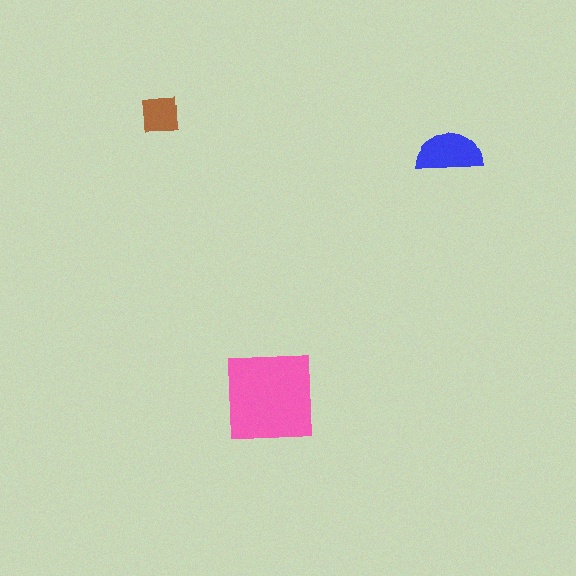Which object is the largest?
The pink square.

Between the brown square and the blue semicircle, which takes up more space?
The blue semicircle.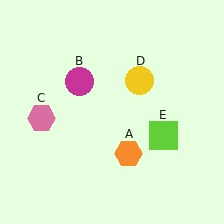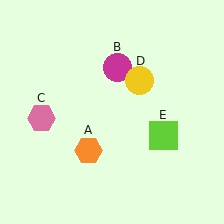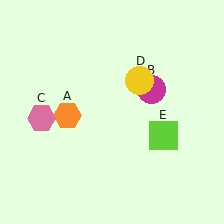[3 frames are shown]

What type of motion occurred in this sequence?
The orange hexagon (object A), magenta circle (object B) rotated clockwise around the center of the scene.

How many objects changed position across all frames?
2 objects changed position: orange hexagon (object A), magenta circle (object B).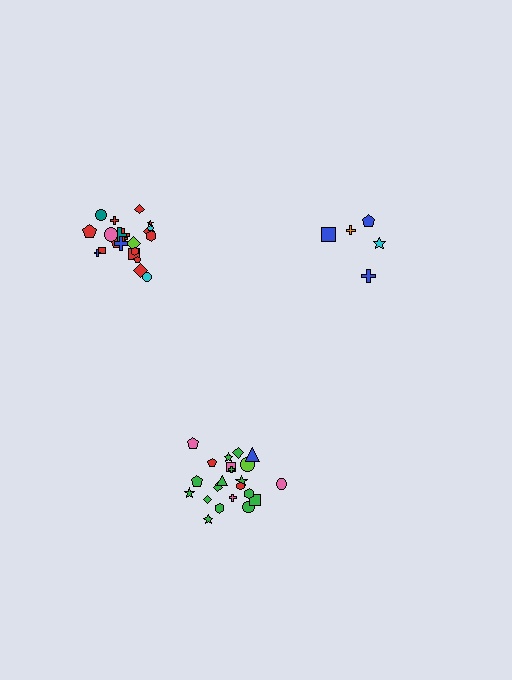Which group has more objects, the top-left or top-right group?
The top-left group.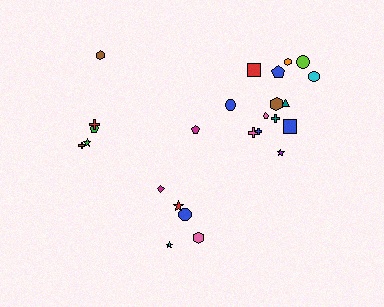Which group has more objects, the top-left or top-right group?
The top-right group.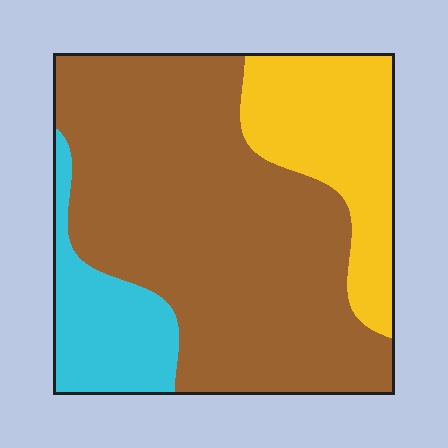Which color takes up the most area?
Brown, at roughly 65%.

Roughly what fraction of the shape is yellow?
Yellow takes up about one fifth (1/5) of the shape.